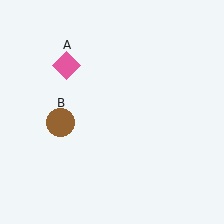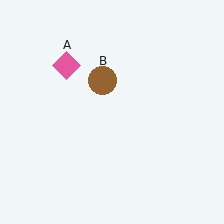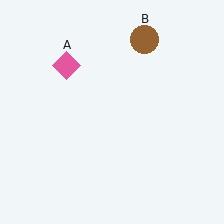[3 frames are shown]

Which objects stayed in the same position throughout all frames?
Pink diamond (object A) remained stationary.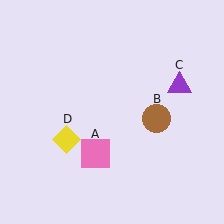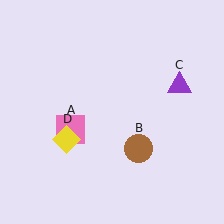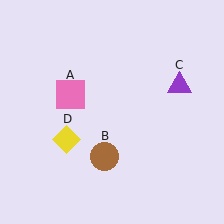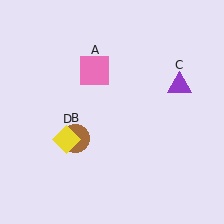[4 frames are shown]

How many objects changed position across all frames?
2 objects changed position: pink square (object A), brown circle (object B).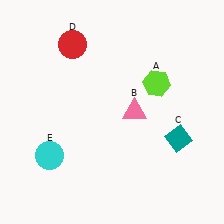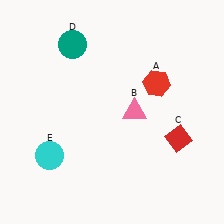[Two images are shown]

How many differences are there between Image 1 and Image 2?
There are 3 differences between the two images.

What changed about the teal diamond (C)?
In Image 1, C is teal. In Image 2, it changed to red.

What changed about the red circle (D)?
In Image 1, D is red. In Image 2, it changed to teal.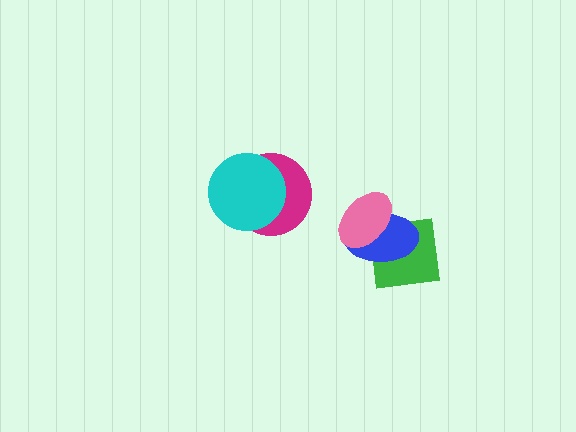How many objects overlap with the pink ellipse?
2 objects overlap with the pink ellipse.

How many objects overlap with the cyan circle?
1 object overlaps with the cyan circle.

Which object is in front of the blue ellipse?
The pink ellipse is in front of the blue ellipse.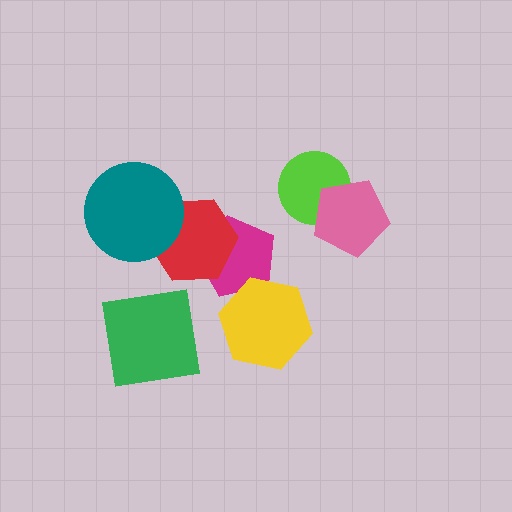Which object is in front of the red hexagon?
The teal circle is in front of the red hexagon.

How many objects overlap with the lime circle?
1 object overlaps with the lime circle.